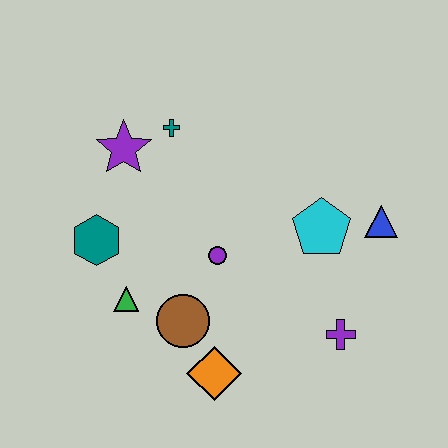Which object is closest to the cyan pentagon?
The blue triangle is closest to the cyan pentagon.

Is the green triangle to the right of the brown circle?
No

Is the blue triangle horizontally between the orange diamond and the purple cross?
No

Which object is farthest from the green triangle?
The blue triangle is farthest from the green triangle.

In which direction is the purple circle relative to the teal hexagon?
The purple circle is to the right of the teal hexagon.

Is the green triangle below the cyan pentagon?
Yes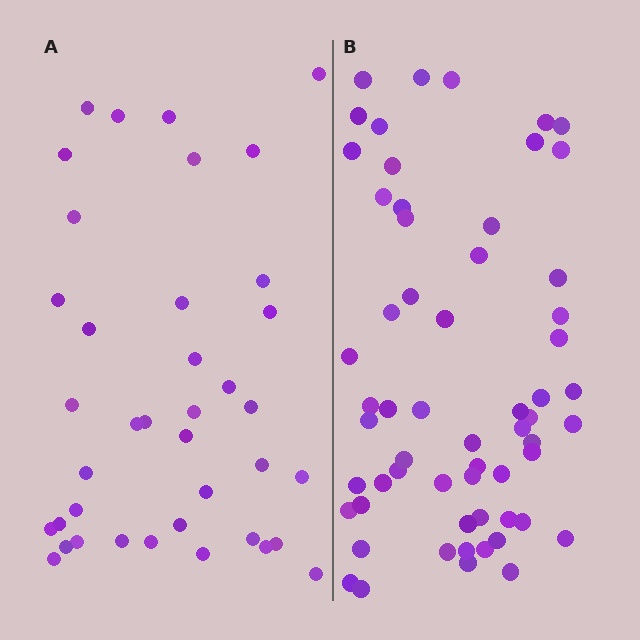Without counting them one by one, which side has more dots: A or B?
Region B (the right region) has more dots.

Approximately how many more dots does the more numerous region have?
Region B has approximately 20 more dots than region A.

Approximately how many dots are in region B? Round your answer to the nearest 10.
About 60 dots.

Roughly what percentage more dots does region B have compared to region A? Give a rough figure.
About 55% more.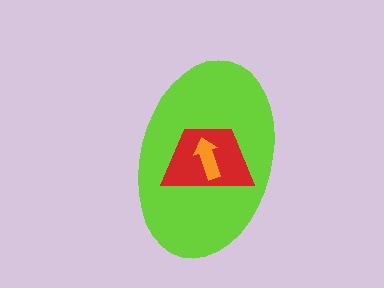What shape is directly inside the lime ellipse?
The red trapezoid.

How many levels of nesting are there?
3.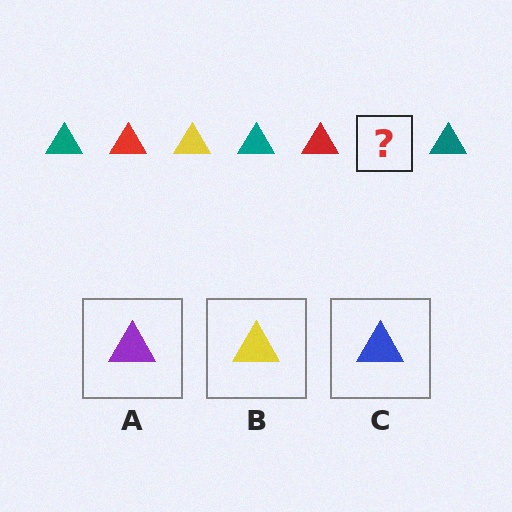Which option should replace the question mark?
Option B.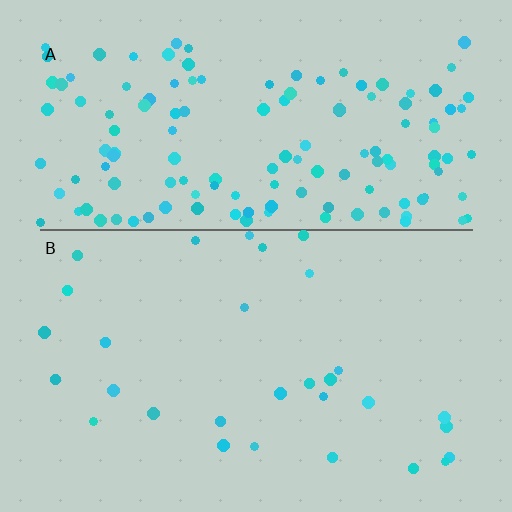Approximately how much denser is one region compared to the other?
Approximately 4.8× — region A over region B.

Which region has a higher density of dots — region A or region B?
A (the top).